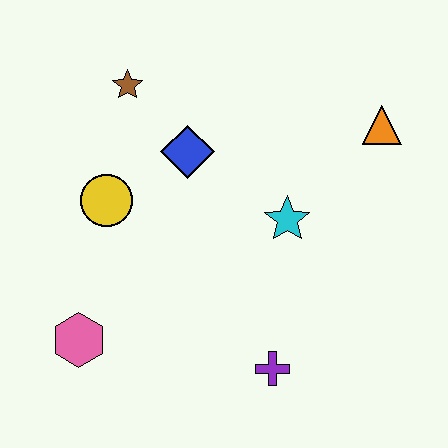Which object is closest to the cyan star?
The blue diamond is closest to the cyan star.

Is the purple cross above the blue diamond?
No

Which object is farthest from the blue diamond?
The purple cross is farthest from the blue diamond.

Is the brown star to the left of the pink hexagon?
No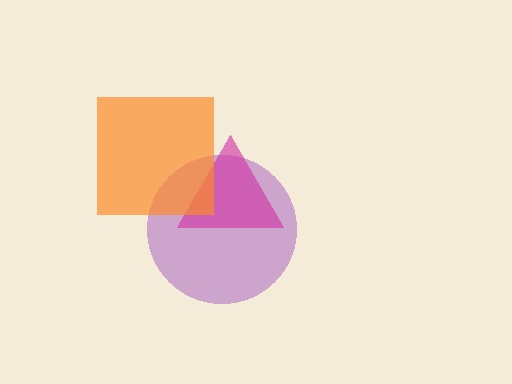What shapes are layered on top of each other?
The layered shapes are: a purple circle, a magenta triangle, an orange square.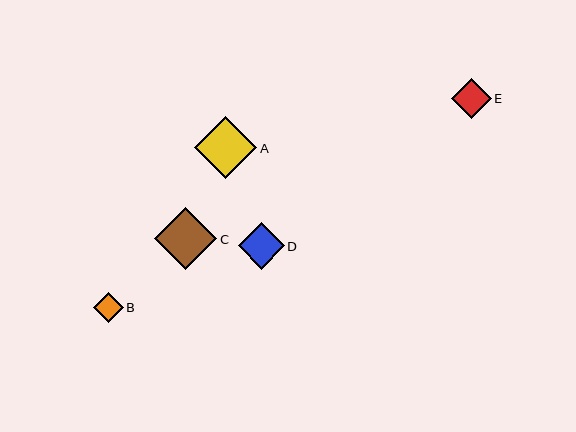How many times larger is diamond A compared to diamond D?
Diamond A is approximately 1.3 times the size of diamond D.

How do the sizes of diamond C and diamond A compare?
Diamond C and diamond A are approximately the same size.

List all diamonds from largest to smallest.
From largest to smallest: C, A, D, E, B.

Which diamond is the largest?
Diamond C is the largest with a size of approximately 63 pixels.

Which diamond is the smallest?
Diamond B is the smallest with a size of approximately 29 pixels.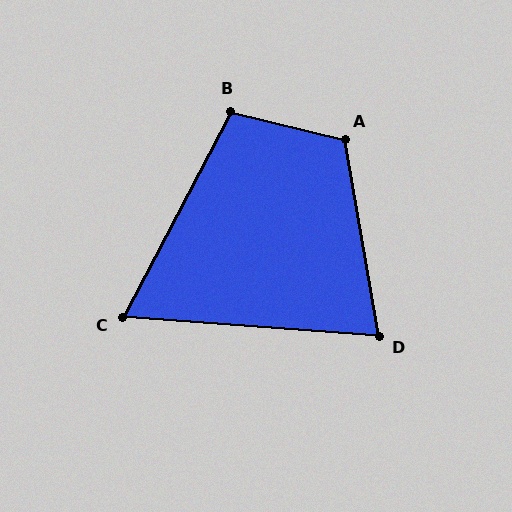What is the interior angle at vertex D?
Approximately 76 degrees (acute).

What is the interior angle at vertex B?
Approximately 104 degrees (obtuse).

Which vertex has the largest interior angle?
A, at approximately 114 degrees.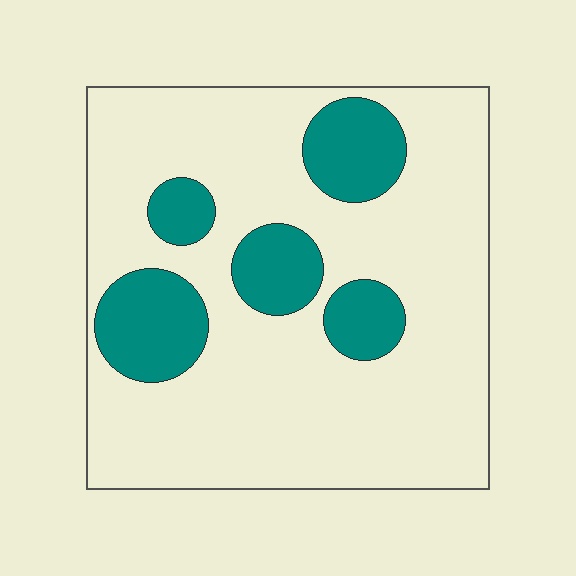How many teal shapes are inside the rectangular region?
5.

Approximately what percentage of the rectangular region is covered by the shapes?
Approximately 20%.